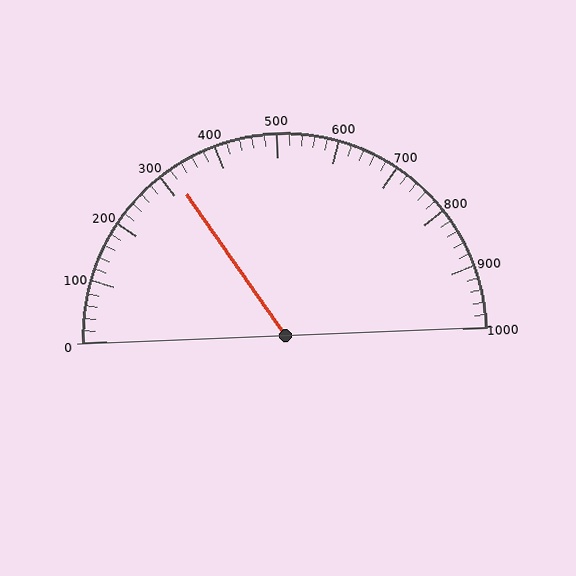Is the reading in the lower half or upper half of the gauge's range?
The reading is in the lower half of the range (0 to 1000).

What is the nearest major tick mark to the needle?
The nearest major tick mark is 300.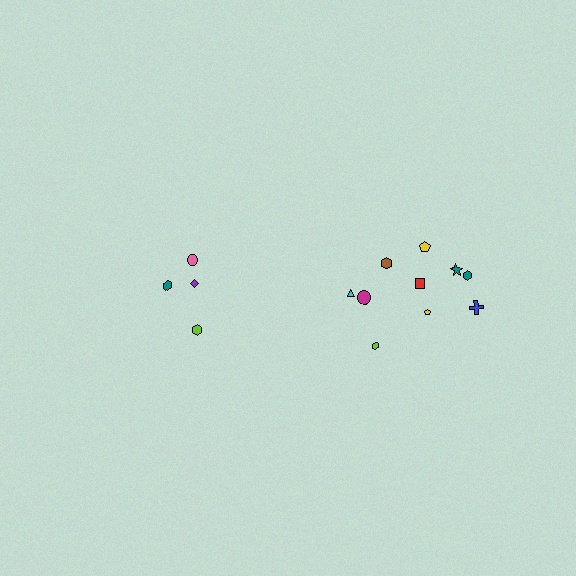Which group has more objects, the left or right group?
The right group.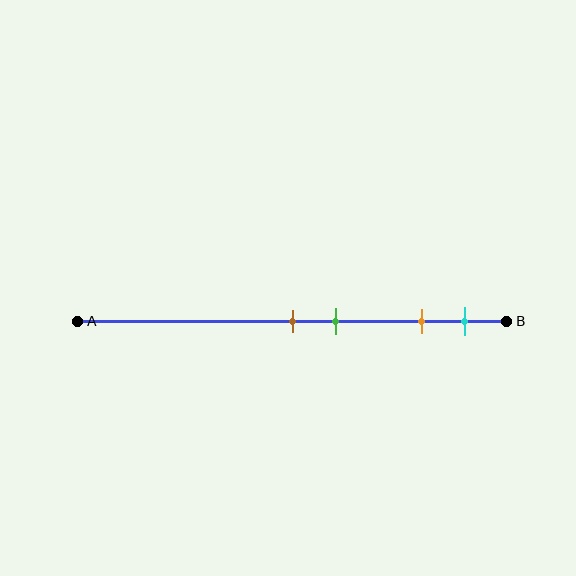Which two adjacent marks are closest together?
The brown and green marks are the closest adjacent pair.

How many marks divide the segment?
There are 4 marks dividing the segment.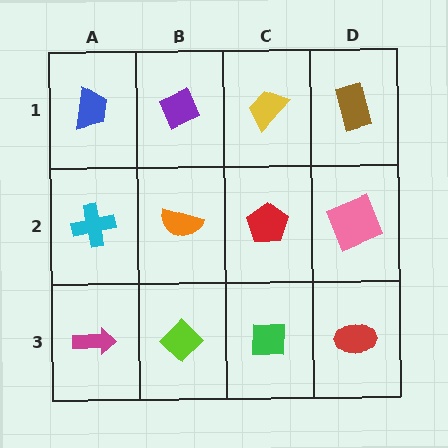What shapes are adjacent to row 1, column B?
An orange semicircle (row 2, column B), a blue trapezoid (row 1, column A), a yellow trapezoid (row 1, column C).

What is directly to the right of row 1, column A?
A purple diamond.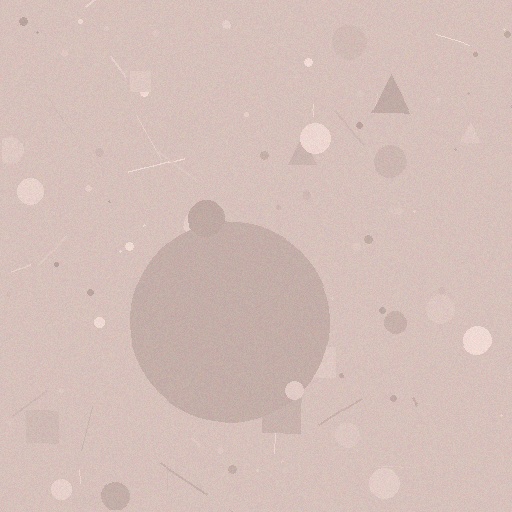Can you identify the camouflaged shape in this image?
The camouflaged shape is a circle.